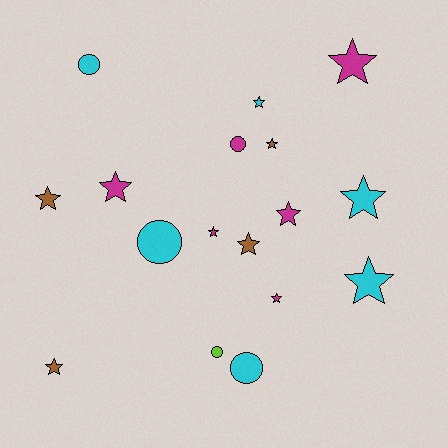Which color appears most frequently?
Magenta, with 6 objects.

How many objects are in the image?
There are 17 objects.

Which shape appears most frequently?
Star, with 12 objects.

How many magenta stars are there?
There are 5 magenta stars.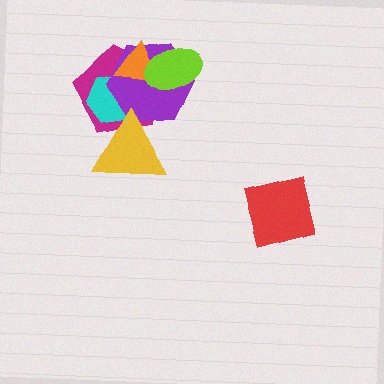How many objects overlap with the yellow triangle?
3 objects overlap with the yellow triangle.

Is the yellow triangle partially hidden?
No, no other shape covers it.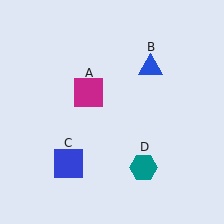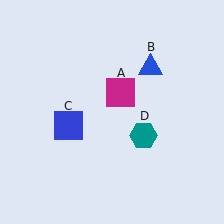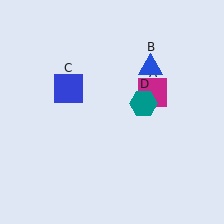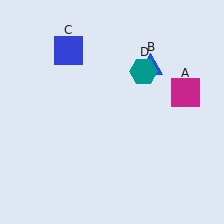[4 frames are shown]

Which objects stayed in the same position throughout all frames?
Blue triangle (object B) remained stationary.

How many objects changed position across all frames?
3 objects changed position: magenta square (object A), blue square (object C), teal hexagon (object D).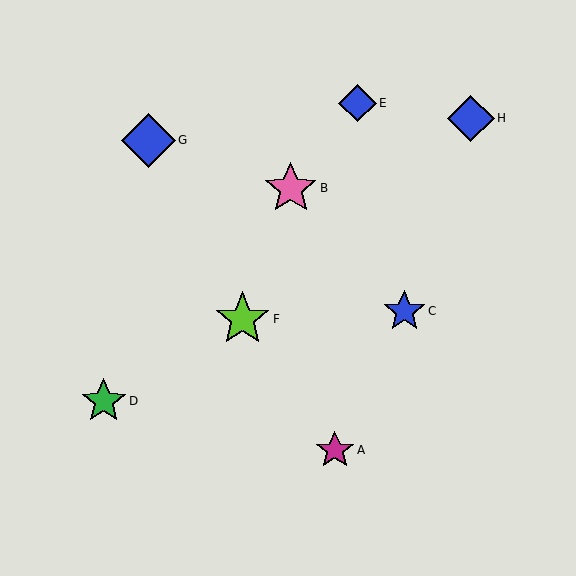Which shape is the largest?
The lime star (labeled F) is the largest.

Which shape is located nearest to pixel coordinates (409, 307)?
The blue star (labeled C) at (404, 311) is nearest to that location.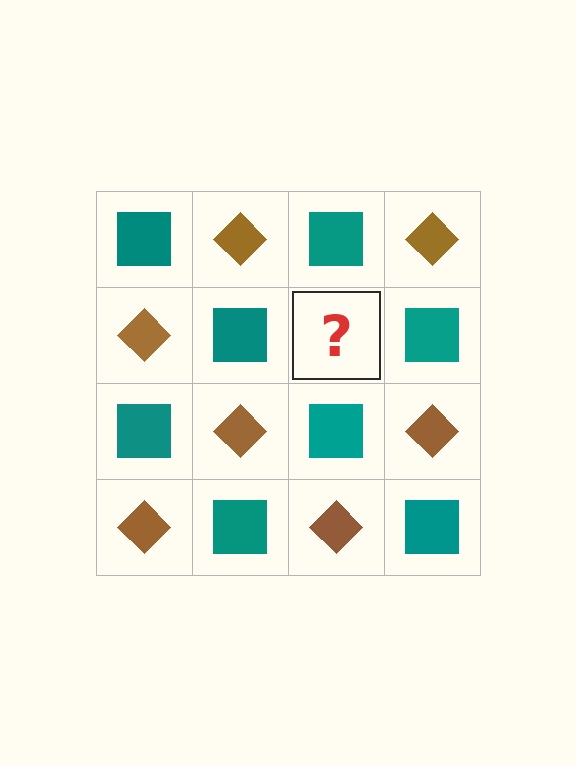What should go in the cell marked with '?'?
The missing cell should contain a brown diamond.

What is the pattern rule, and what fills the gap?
The rule is that it alternates teal square and brown diamond in a checkerboard pattern. The gap should be filled with a brown diamond.